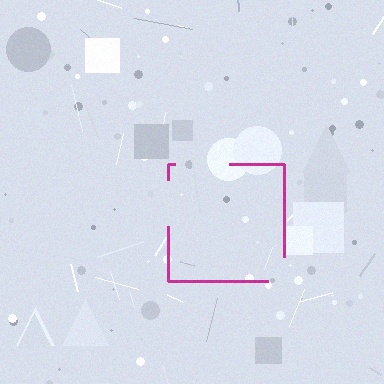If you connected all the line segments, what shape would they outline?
They would outline a square.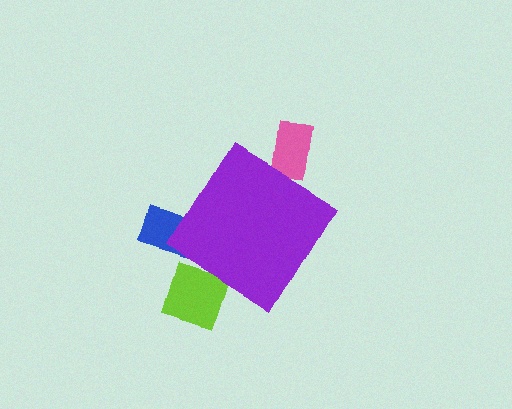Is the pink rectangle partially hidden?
Yes, the pink rectangle is partially hidden behind the purple diamond.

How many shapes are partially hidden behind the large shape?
3 shapes are partially hidden.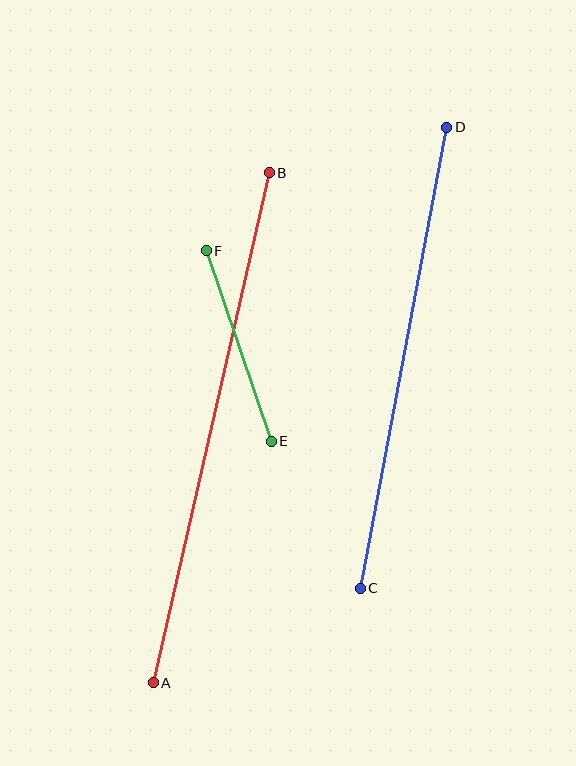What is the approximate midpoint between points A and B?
The midpoint is at approximately (211, 428) pixels.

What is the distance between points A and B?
The distance is approximately 523 pixels.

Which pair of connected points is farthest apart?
Points A and B are farthest apart.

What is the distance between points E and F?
The distance is approximately 201 pixels.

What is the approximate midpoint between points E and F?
The midpoint is at approximately (239, 346) pixels.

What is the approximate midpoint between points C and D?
The midpoint is at approximately (404, 358) pixels.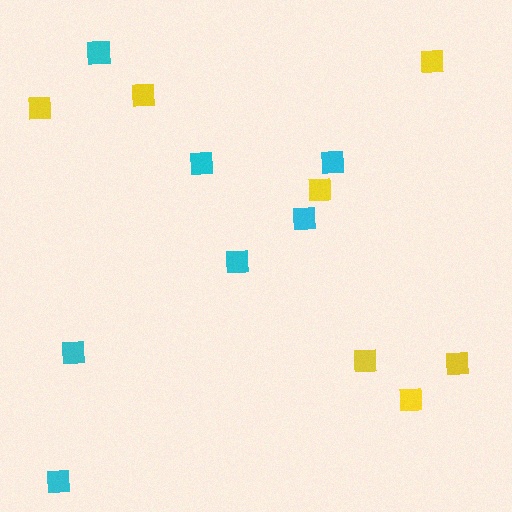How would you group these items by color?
There are 2 groups: one group of cyan squares (7) and one group of yellow squares (7).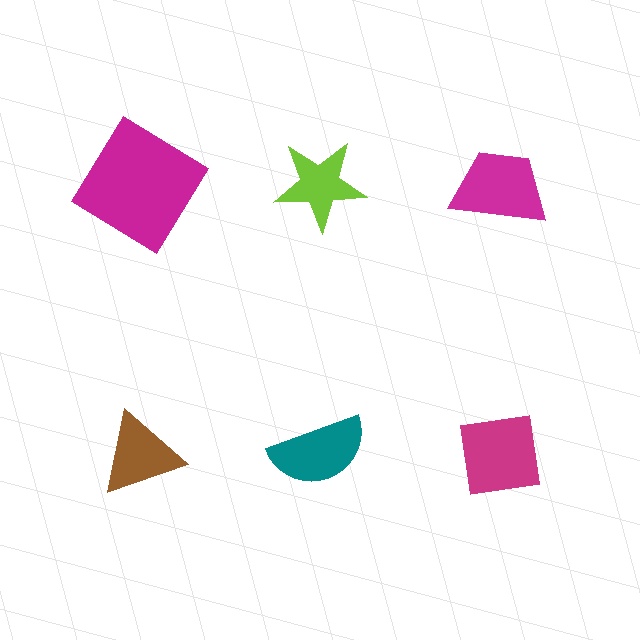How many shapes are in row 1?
3 shapes.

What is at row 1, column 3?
A magenta trapezoid.